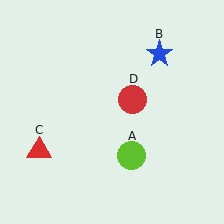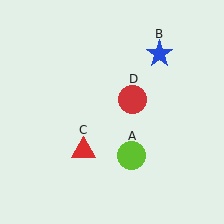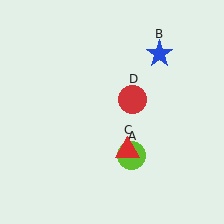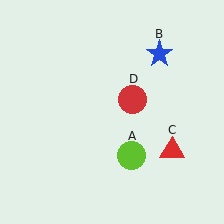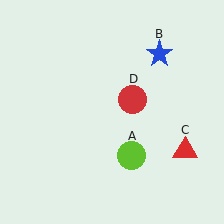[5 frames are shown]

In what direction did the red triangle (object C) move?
The red triangle (object C) moved right.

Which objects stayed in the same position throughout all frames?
Lime circle (object A) and blue star (object B) and red circle (object D) remained stationary.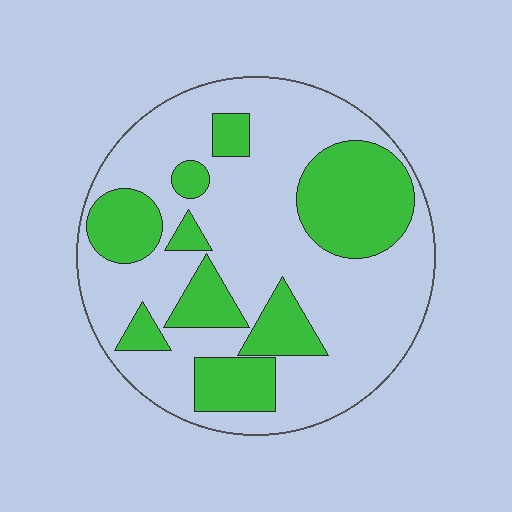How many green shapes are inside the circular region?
9.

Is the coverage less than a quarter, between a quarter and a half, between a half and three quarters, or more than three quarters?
Between a quarter and a half.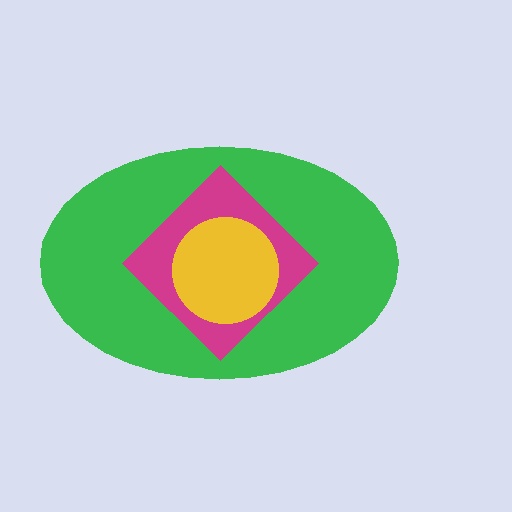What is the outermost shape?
The green ellipse.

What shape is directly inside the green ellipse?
The magenta diamond.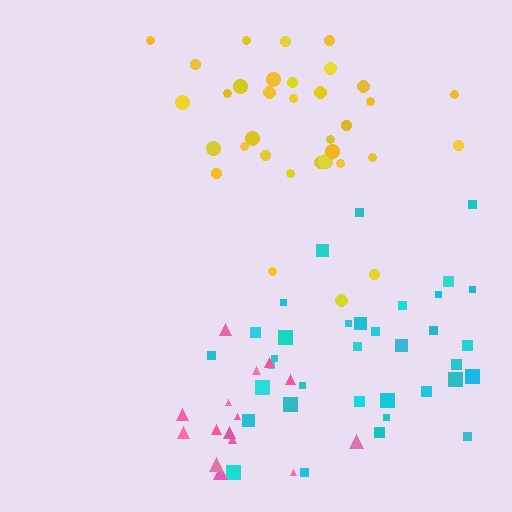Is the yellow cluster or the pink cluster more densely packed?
Pink.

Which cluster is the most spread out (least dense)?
Cyan.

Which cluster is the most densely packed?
Pink.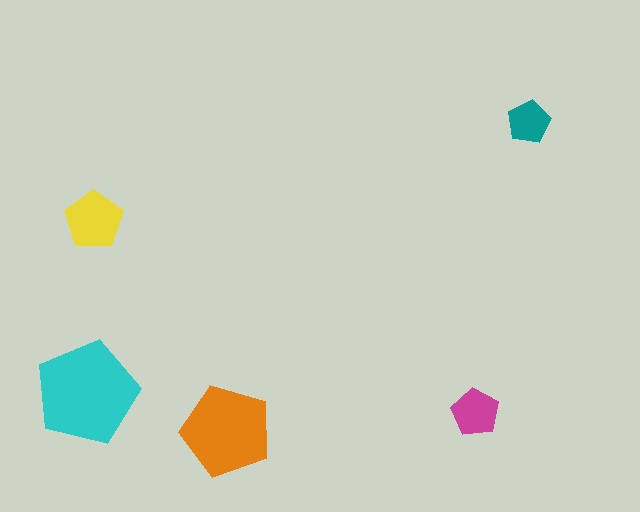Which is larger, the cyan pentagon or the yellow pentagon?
The cyan one.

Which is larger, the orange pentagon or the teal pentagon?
The orange one.